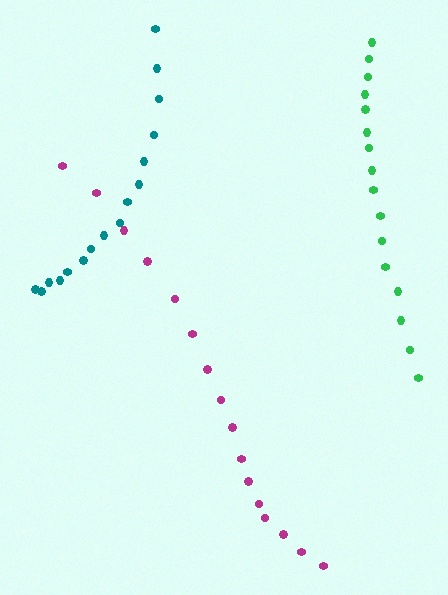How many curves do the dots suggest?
There are 3 distinct paths.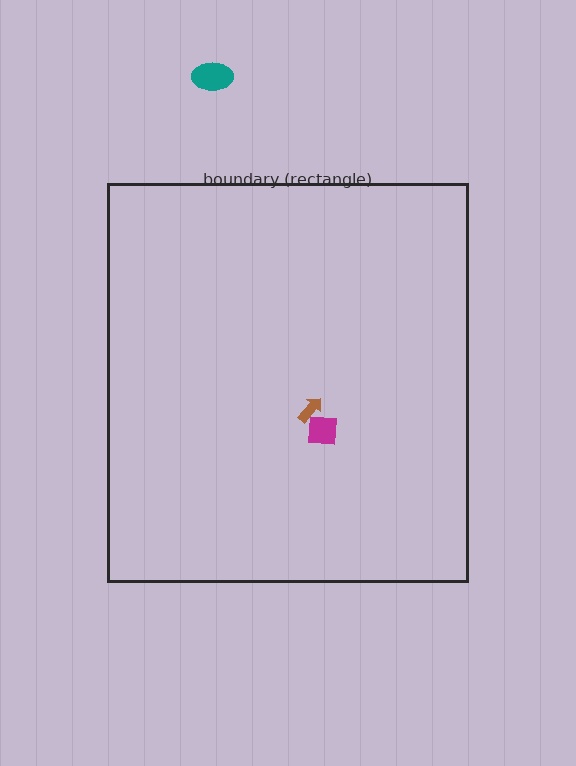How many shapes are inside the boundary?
2 inside, 1 outside.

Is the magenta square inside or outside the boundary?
Inside.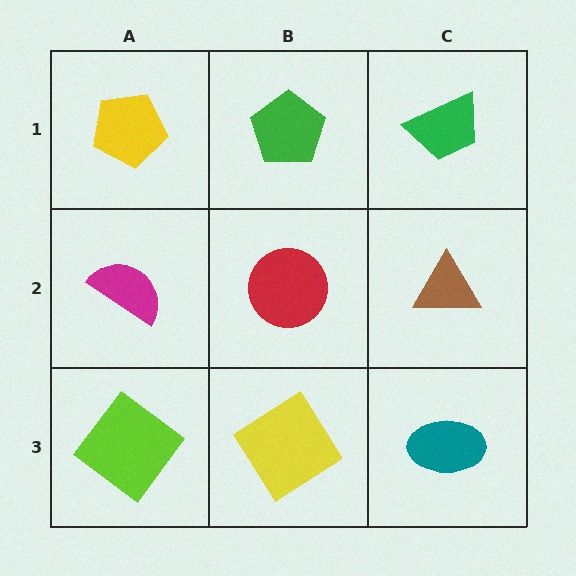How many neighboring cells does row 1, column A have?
2.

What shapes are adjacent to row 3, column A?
A magenta semicircle (row 2, column A), a yellow diamond (row 3, column B).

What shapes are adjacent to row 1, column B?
A red circle (row 2, column B), a yellow pentagon (row 1, column A), a green trapezoid (row 1, column C).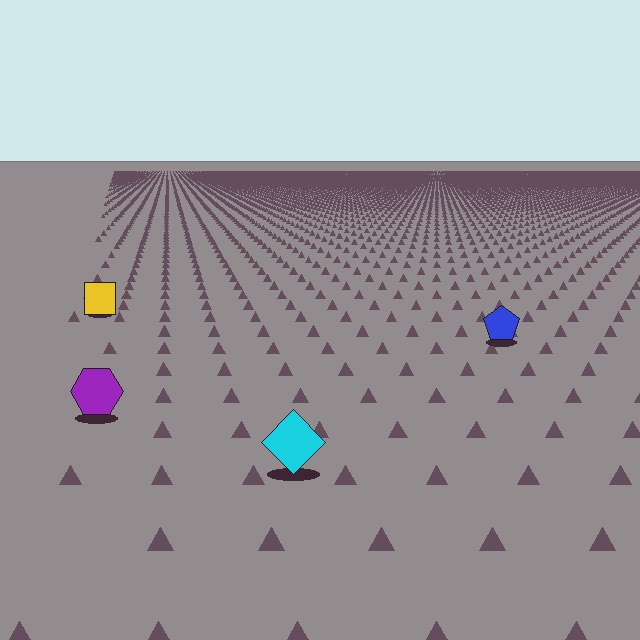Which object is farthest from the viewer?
The yellow square is farthest from the viewer. It appears smaller and the ground texture around it is denser.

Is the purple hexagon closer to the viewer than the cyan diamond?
No. The cyan diamond is closer — you can tell from the texture gradient: the ground texture is coarser near it.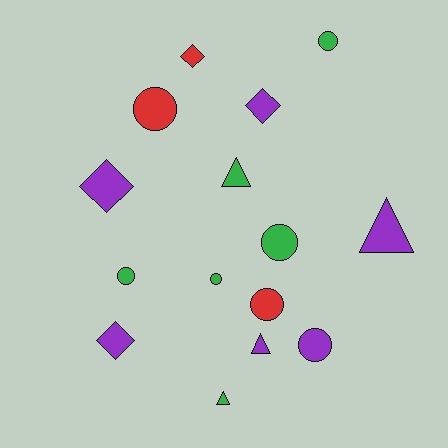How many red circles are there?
There are 2 red circles.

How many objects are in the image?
There are 15 objects.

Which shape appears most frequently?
Circle, with 7 objects.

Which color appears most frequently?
Green, with 6 objects.